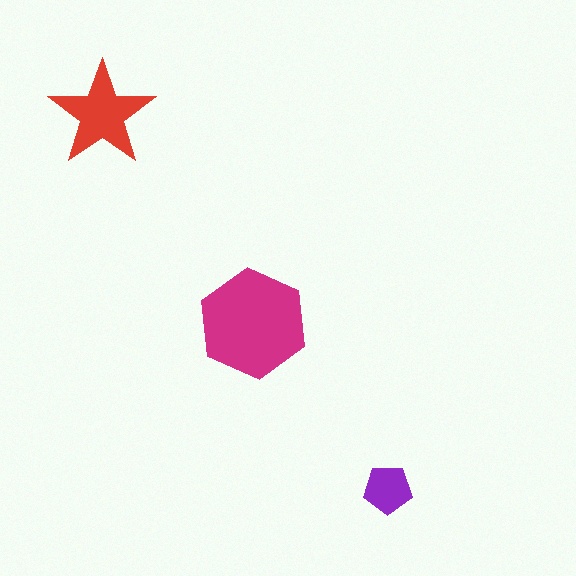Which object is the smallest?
The purple pentagon.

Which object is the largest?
The magenta hexagon.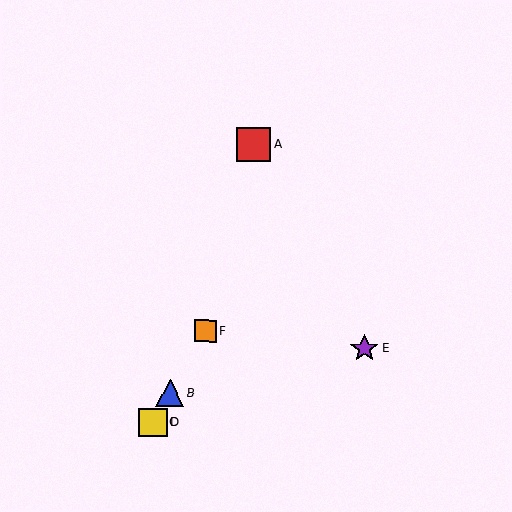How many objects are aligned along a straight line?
4 objects (B, C, D, F) are aligned along a straight line.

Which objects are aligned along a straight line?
Objects B, C, D, F are aligned along a straight line.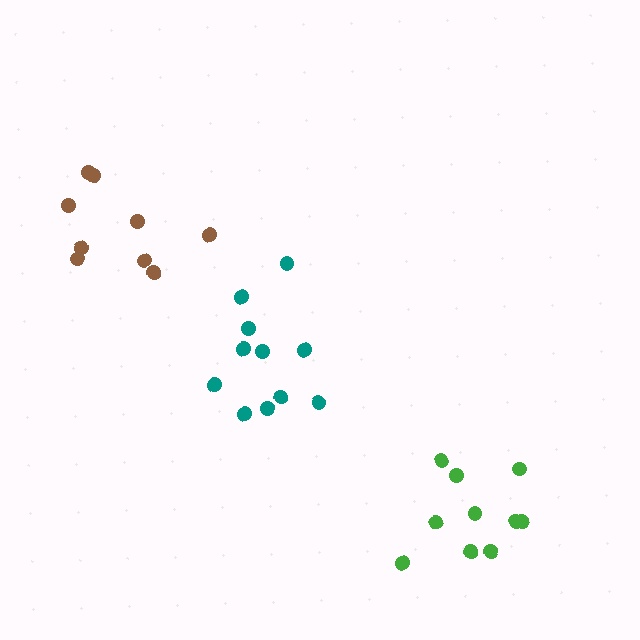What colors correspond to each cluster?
The clusters are colored: green, teal, brown.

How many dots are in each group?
Group 1: 10 dots, Group 2: 11 dots, Group 3: 9 dots (30 total).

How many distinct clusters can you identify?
There are 3 distinct clusters.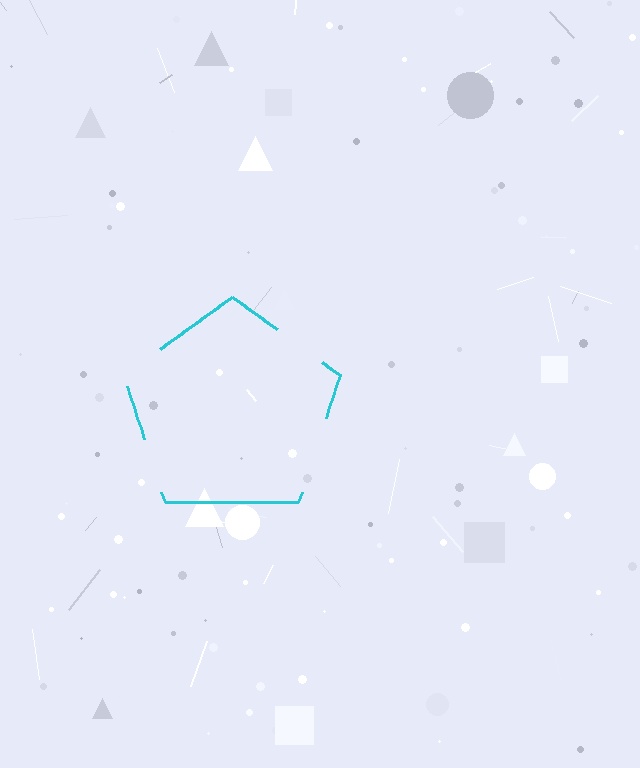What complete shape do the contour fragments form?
The contour fragments form a pentagon.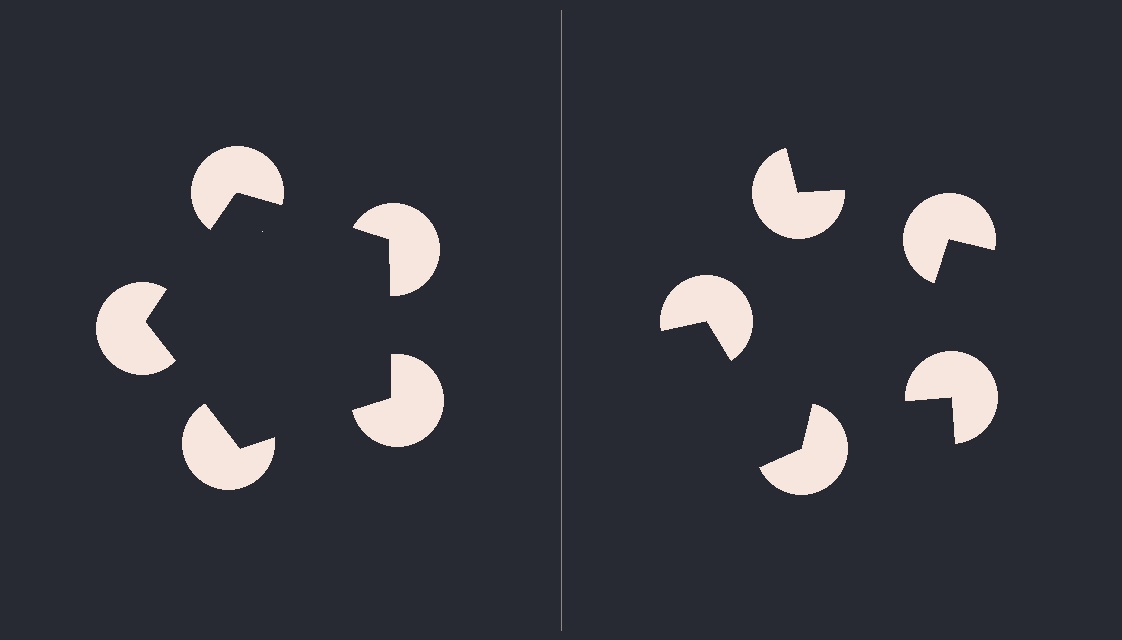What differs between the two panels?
The pac-man discs are positioned identically on both sides; only the wedge orientations differ. On the left they align to a pentagon; on the right they are misaligned.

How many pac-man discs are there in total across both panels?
10 — 5 on each side.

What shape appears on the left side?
An illusory pentagon.